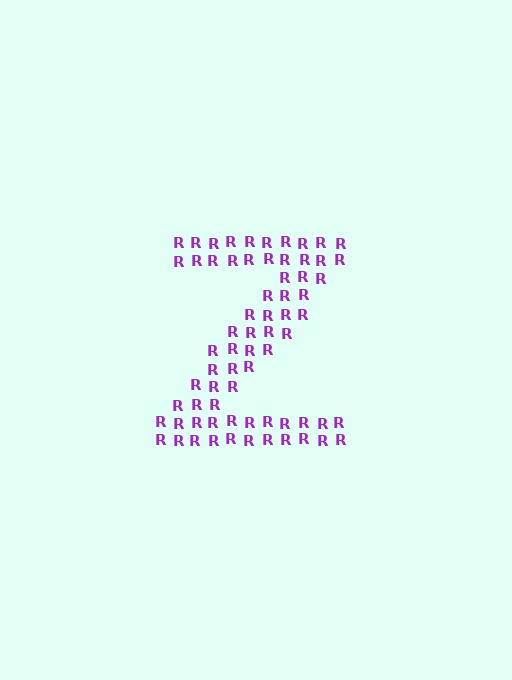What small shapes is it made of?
It is made of small letter R's.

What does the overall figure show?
The overall figure shows the letter Z.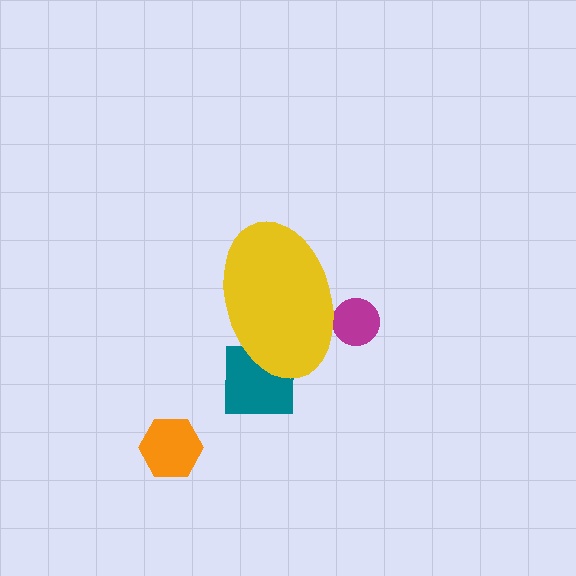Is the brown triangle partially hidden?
Yes, the brown triangle is partially hidden behind the yellow ellipse.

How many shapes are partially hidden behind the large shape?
3 shapes are partially hidden.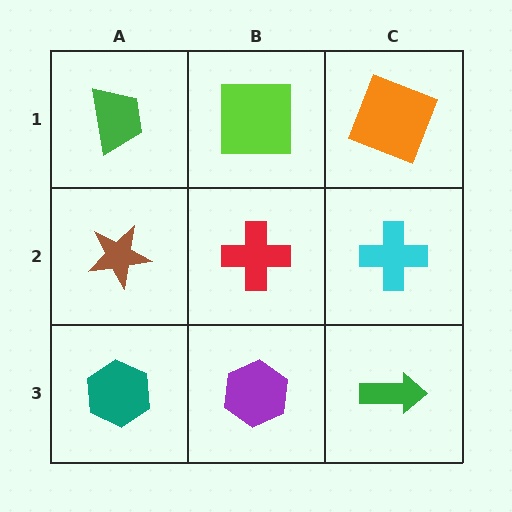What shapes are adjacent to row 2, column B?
A lime square (row 1, column B), a purple hexagon (row 3, column B), a brown star (row 2, column A), a cyan cross (row 2, column C).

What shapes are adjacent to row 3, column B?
A red cross (row 2, column B), a teal hexagon (row 3, column A), a green arrow (row 3, column C).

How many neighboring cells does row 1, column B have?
3.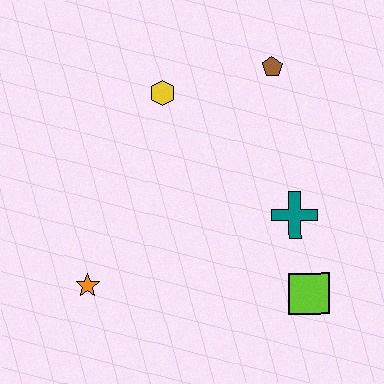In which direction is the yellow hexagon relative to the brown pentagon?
The yellow hexagon is to the left of the brown pentagon.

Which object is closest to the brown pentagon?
The yellow hexagon is closest to the brown pentagon.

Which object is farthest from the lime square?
The yellow hexagon is farthest from the lime square.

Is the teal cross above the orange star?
Yes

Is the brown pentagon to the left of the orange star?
No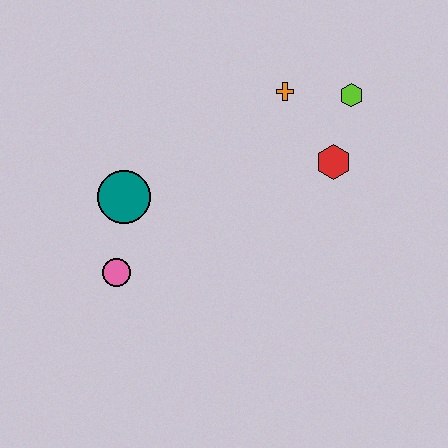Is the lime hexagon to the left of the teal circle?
No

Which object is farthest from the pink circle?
The lime hexagon is farthest from the pink circle.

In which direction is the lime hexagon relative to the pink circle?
The lime hexagon is to the right of the pink circle.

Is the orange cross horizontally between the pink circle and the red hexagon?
Yes